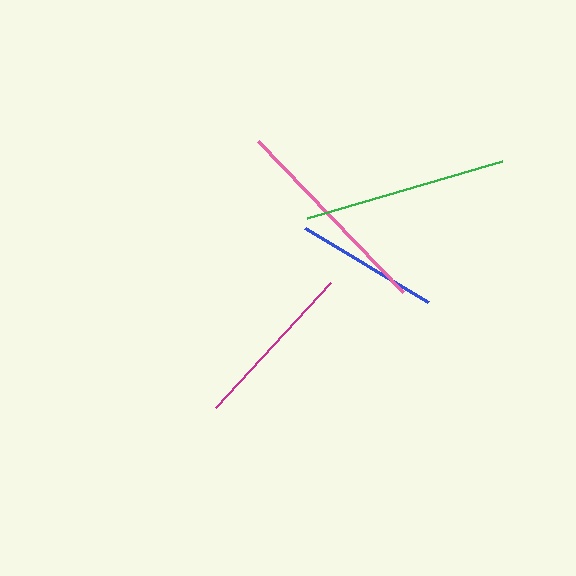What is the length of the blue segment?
The blue segment is approximately 144 pixels long.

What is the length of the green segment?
The green segment is approximately 204 pixels long.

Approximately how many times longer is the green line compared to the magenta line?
The green line is approximately 1.2 times the length of the magenta line.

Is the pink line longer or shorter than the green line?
The pink line is longer than the green line.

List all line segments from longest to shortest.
From longest to shortest: pink, green, magenta, blue.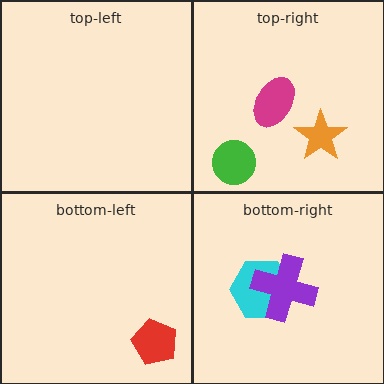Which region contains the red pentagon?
The bottom-left region.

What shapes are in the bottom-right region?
The cyan hexagon, the purple cross.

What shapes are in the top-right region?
The green circle, the orange star, the magenta ellipse.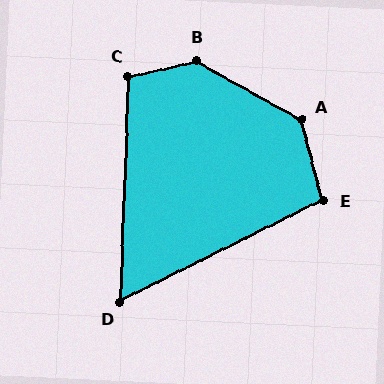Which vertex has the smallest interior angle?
D, at approximately 61 degrees.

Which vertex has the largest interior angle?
B, at approximately 137 degrees.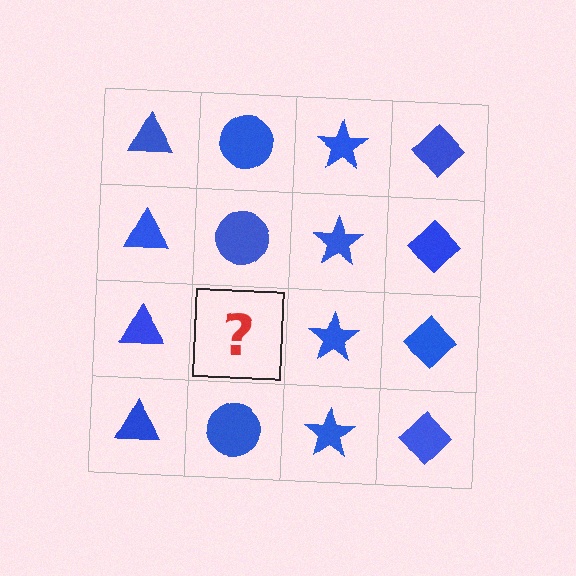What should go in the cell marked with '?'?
The missing cell should contain a blue circle.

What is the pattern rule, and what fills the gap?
The rule is that each column has a consistent shape. The gap should be filled with a blue circle.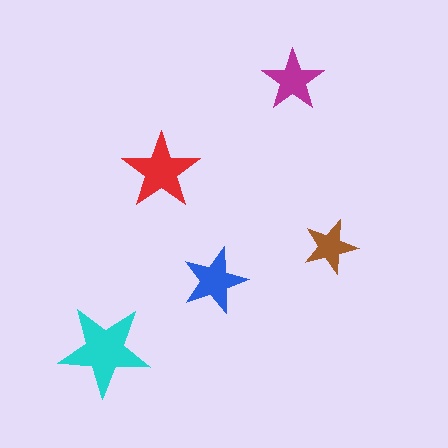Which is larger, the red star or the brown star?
The red one.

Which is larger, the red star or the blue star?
The red one.